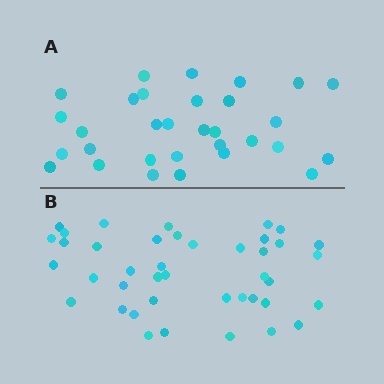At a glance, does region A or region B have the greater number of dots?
Region B (the bottom region) has more dots.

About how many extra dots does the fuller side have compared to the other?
Region B has roughly 10 or so more dots than region A.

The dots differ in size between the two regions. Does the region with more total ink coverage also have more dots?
No. Region A has more total ink coverage because its dots are larger, but region B actually contains more individual dots. Total area can be misleading — the number of items is what matters here.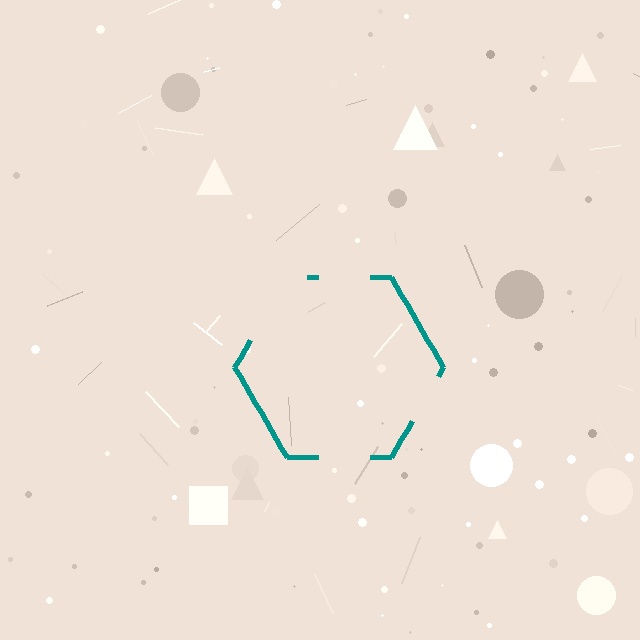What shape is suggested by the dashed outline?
The dashed outline suggests a hexagon.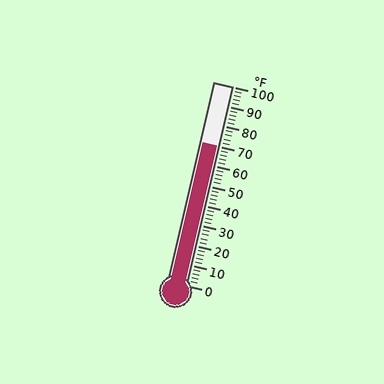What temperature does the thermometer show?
The thermometer shows approximately 70°F.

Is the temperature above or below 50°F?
The temperature is above 50°F.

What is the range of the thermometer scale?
The thermometer scale ranges from 0°F to 100°F.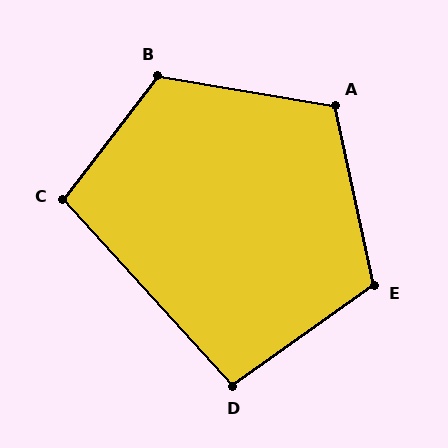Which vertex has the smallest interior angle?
D, at approximately 97 degrees.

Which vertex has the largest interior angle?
B, at approximately 118 degrees.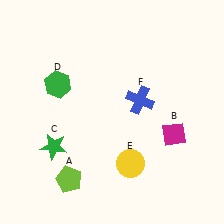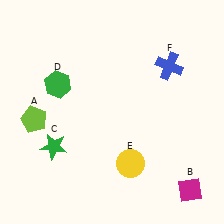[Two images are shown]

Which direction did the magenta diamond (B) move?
The magenta diamond (B) moved down.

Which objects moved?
The objects that moved are: the lime pentagon (A), the magenta diamond (B), the blue cross (F).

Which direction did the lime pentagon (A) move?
The lime pentagon (A) moved up.